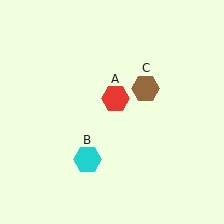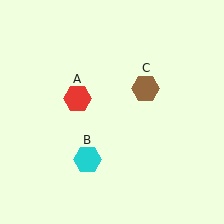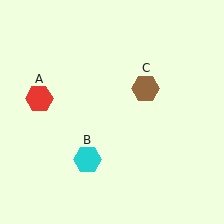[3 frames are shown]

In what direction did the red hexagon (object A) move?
The red hexagon (object A) moved left.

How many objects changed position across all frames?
1 object changed position: red hexagon (object A).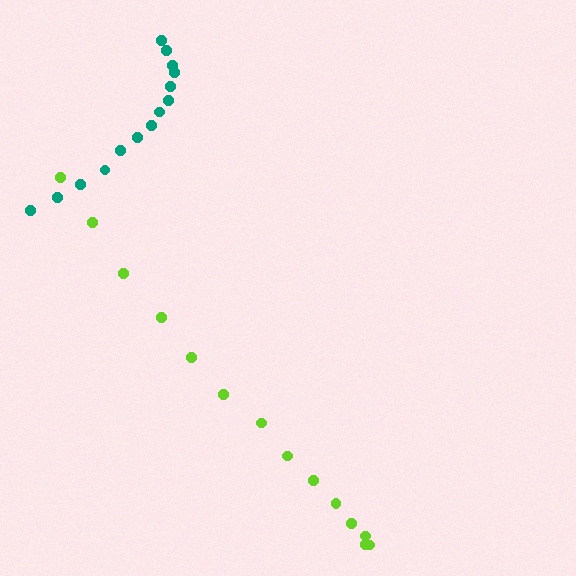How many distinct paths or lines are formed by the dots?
There are 2 distinct paths.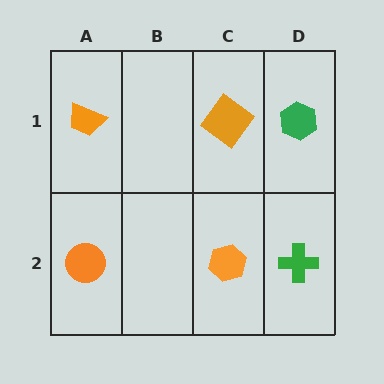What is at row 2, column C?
An orange hexagon.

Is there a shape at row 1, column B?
No, that cell is empty.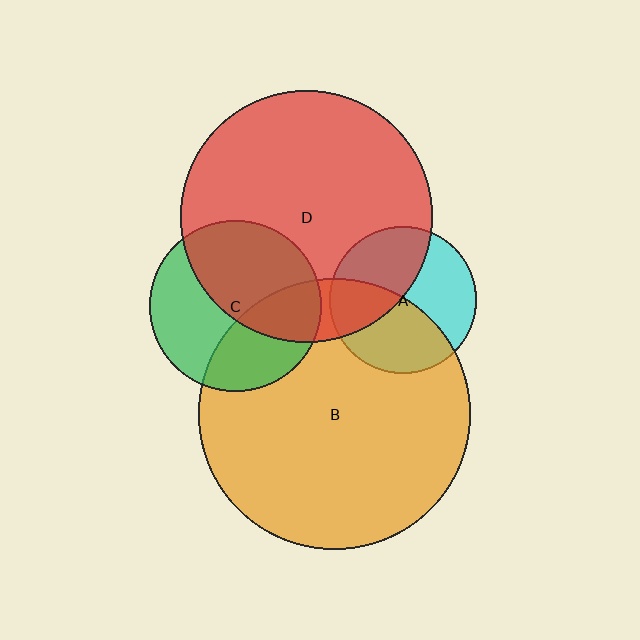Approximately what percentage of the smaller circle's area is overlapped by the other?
Approximately 40%.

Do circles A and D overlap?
Yes.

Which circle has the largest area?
Circle B (orange).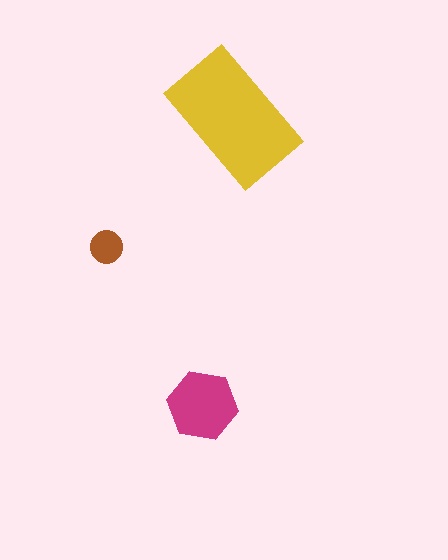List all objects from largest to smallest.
The yellow rectangle, the magenta hexagon, the brown circle.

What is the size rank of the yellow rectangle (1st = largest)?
1st.